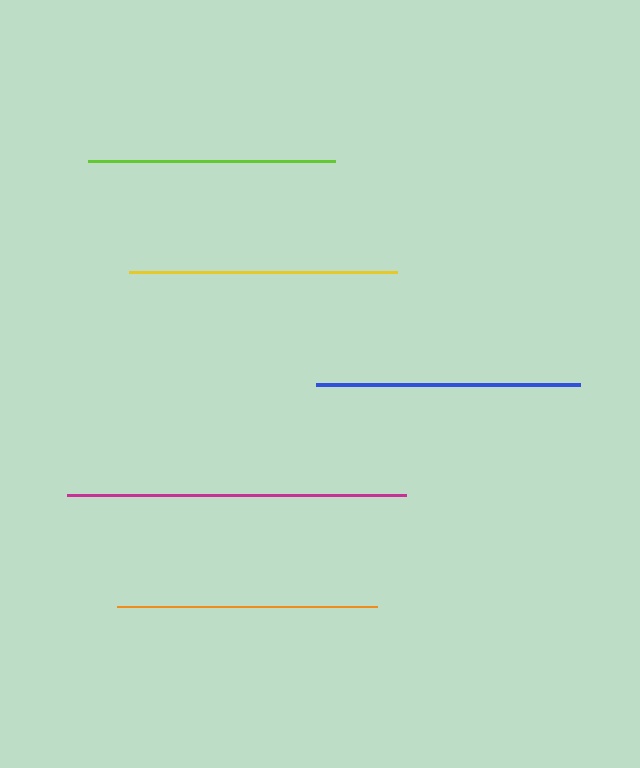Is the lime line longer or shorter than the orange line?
The orange line is longer than the lime line.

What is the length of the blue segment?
The blue segment is approximately 264 pixels long.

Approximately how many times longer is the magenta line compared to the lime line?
The magenta line is approximately 1.4 times the length of the lime line.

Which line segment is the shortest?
The lime line is the shortest at approximately 247 pixels.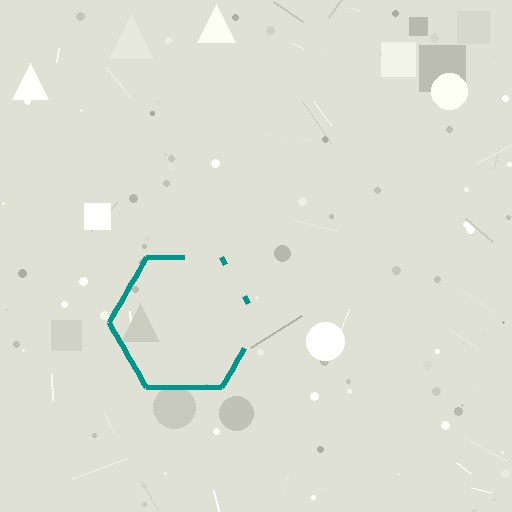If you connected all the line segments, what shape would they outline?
They would outline a hexagon.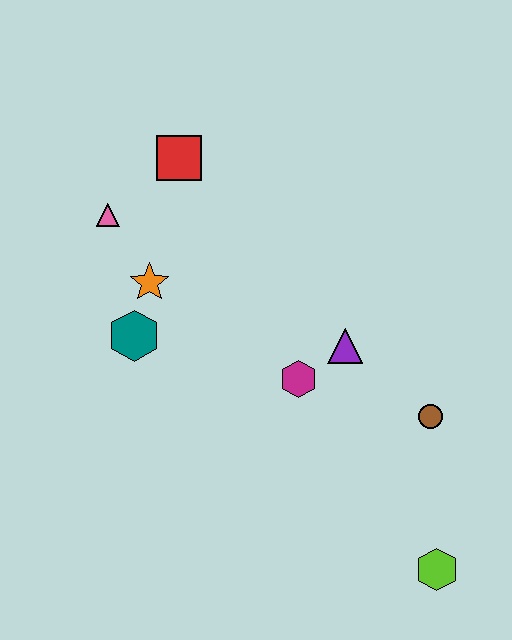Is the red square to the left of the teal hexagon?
No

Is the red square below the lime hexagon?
No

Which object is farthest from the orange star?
The lime hexagon is farthest from the orange star.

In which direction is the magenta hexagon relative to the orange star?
The magenta hexagon is to the right of the orange star.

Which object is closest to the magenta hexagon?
The purple triangle is closest to the magenta hexagon.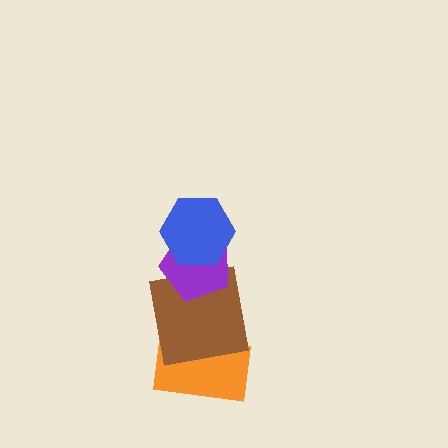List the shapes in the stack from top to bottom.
From top to bottom: the blue hexagon, the purple pentagon, the brown square, the orange rectangle.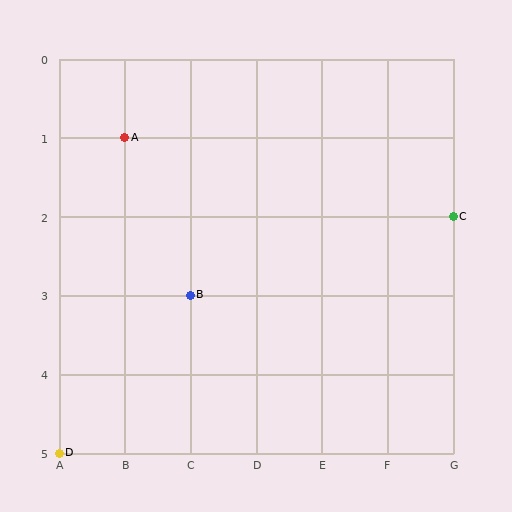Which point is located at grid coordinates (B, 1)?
Point A is at (B, 1).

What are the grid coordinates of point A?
Point A is at grid coordinates (B, 1).